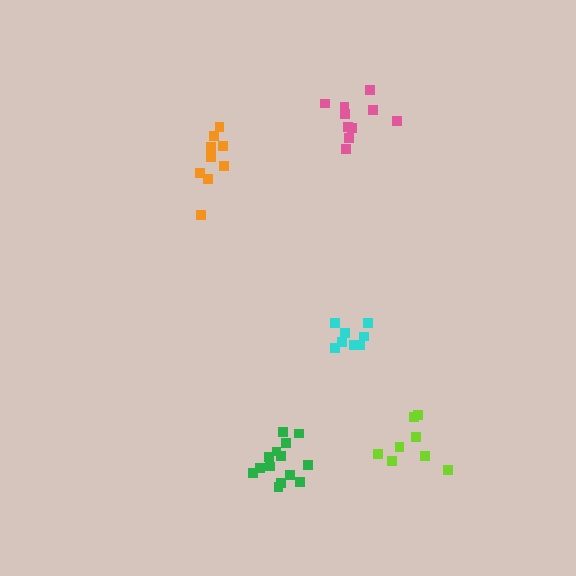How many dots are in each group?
Group 1: 8 dots, Group 2: 9 dots, Group 3: 10 dots, Group 4: 8 dots, Group 5: 14 dots (49 total).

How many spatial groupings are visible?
There are 5 spatial groupings.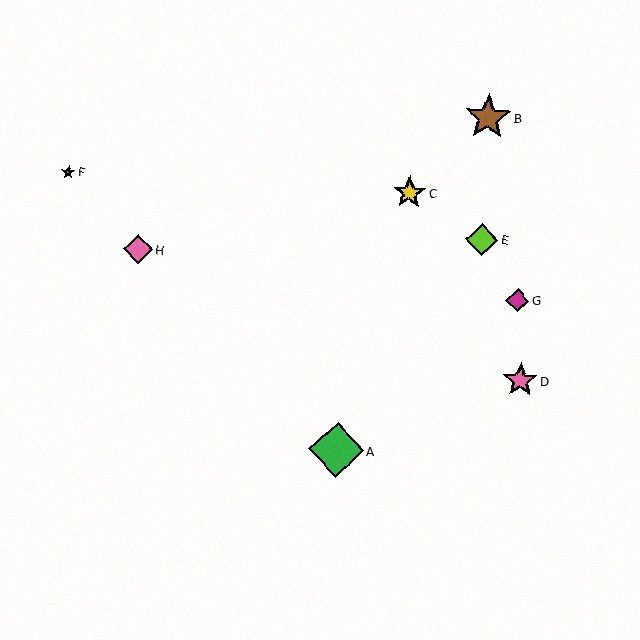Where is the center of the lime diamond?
The center of the lime diamond is at (482, 240).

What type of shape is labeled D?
Shape D is a pink star.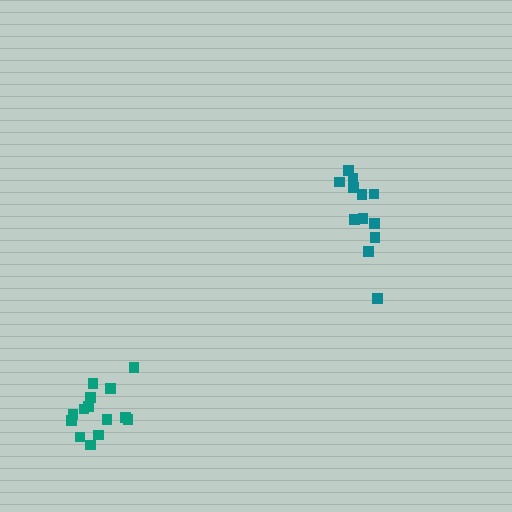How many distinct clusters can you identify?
There are 2 distinct clusters.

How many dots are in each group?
Group 1: 14 dots, Group 2: 12 dots (26 total).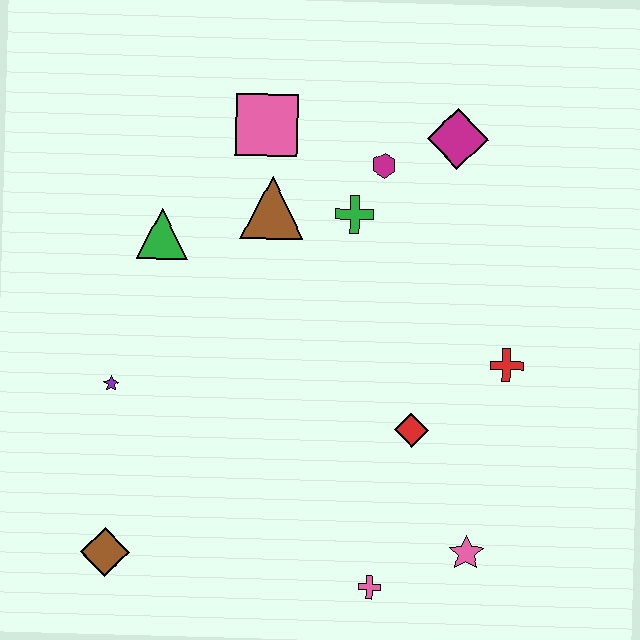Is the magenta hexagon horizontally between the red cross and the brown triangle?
Yes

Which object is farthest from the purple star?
The magenta diamond is farthest from the purple star.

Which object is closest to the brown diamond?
The purple star is closest to the brown diamond.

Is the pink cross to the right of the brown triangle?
Yes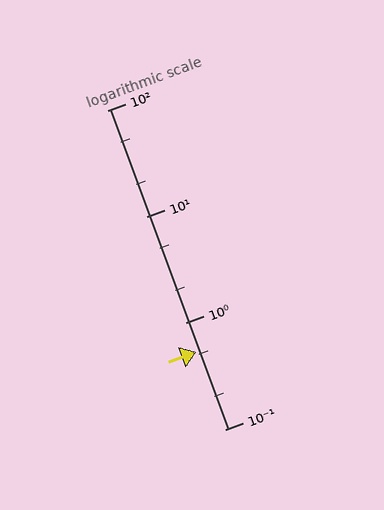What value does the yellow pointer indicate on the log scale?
The pointer indicates approximately 0.53.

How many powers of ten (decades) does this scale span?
The scale spans 3 decades, from 0.1 to 100.